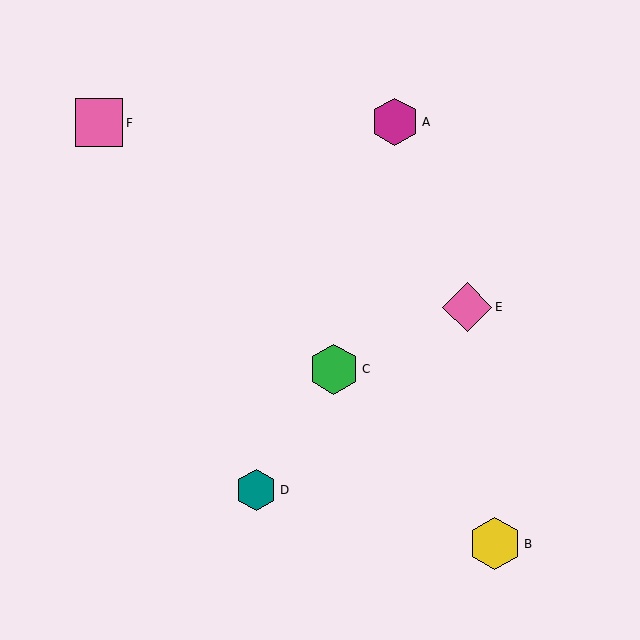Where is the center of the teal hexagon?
The center of the teal hexagon is at (256, 490).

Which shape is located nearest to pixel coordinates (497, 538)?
The yellow hexagon (labeled B) at (495, 544) is nearest to that location.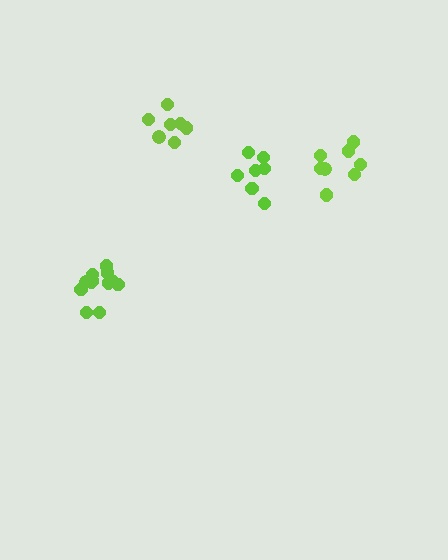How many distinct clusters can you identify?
There are 4 distinct clusters.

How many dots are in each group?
Group 1: 7 dots, Group 2: 7 dots, Group 3: 8 dots, Group 4: 12 dots (34 total).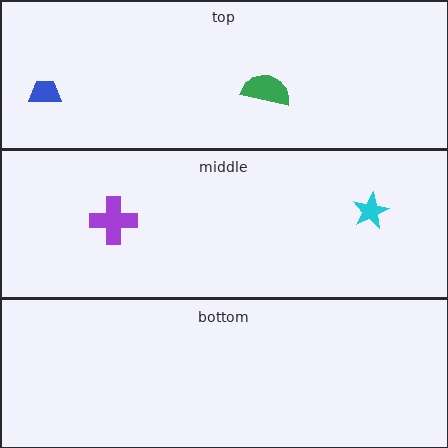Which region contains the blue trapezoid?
The top region.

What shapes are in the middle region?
The purple cross, the cyan star.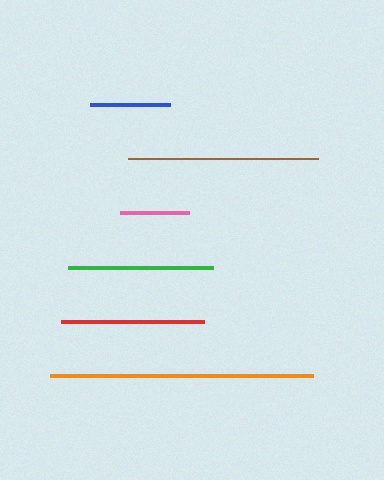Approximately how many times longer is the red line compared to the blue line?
The red line is approximately 1.8 times the length of the blue line.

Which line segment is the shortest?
The pink line is the shortest at approximately 70 pixels.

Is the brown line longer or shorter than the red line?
The brown line is longer than the red line.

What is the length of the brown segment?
The brown segment is approximately 190 pixels long.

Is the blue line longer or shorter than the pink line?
The blue line is longer than the pink line.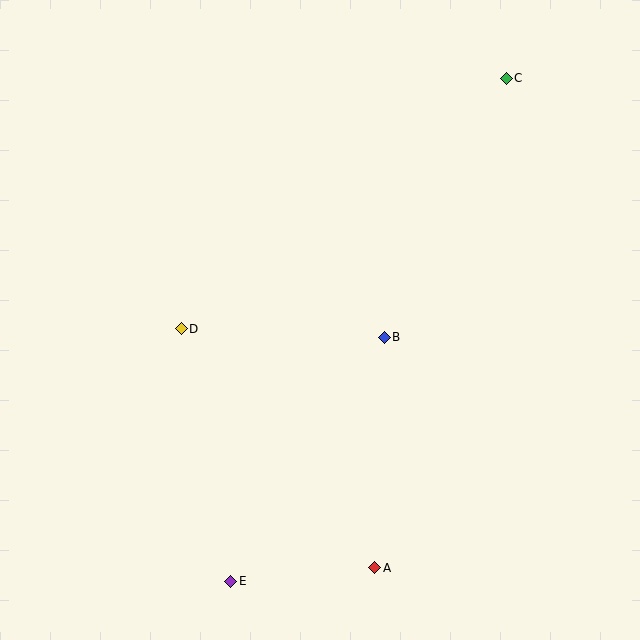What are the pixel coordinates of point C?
Point C is at (506, 78).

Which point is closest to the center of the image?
Point B at (384, 337) is closest to the center.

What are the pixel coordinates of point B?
Point B is at (384, 337).